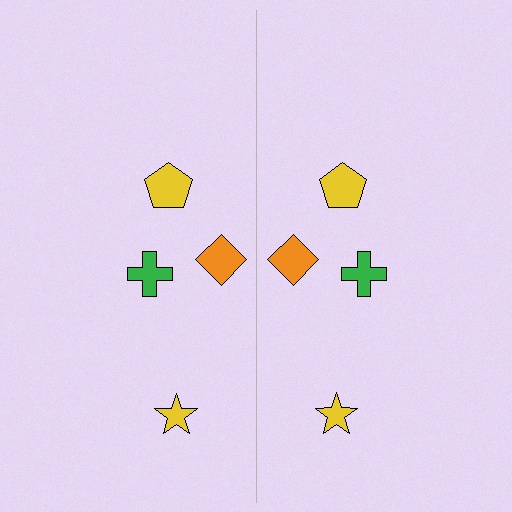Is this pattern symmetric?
Yes, this pattern has bilateral (reflection) symmetry.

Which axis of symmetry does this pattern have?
The pattern has a vertical axis of symmetry running through the center of the image.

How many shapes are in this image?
There are 8 shapes in this image.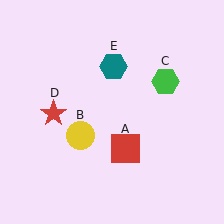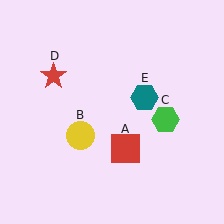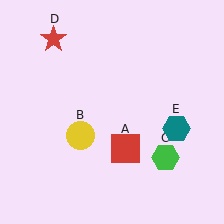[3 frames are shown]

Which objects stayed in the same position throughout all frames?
Red square (object A) and yellow circle (object B) remained stationary.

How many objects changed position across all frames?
3 objects changed position: green hexagon (object C), red star (object D), teal hexagon (object E).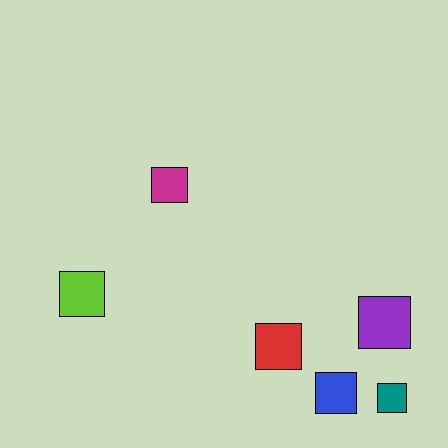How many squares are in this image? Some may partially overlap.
There are 6 squares.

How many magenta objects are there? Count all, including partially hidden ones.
There is 1 magenta object.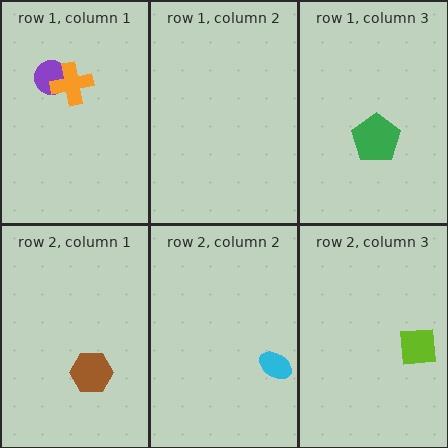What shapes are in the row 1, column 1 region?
The purple circle, the orange cross.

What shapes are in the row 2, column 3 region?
The lime square.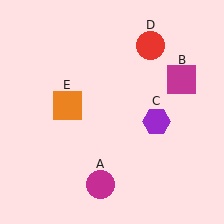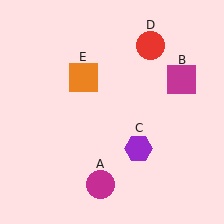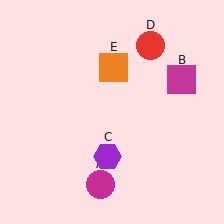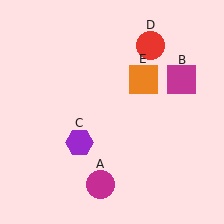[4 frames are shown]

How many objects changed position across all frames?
2 objects changed position: purple hexagon (object C), orange square (object E).